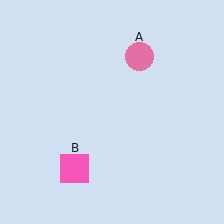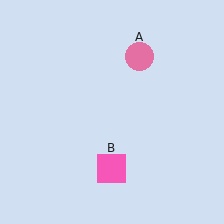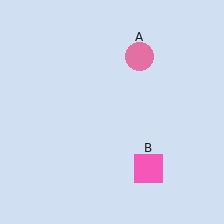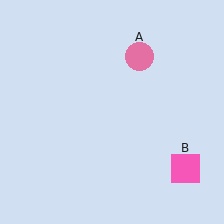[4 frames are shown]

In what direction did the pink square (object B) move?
The pink square (object B) moved right.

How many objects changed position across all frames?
1 object changed position: pink square (object B).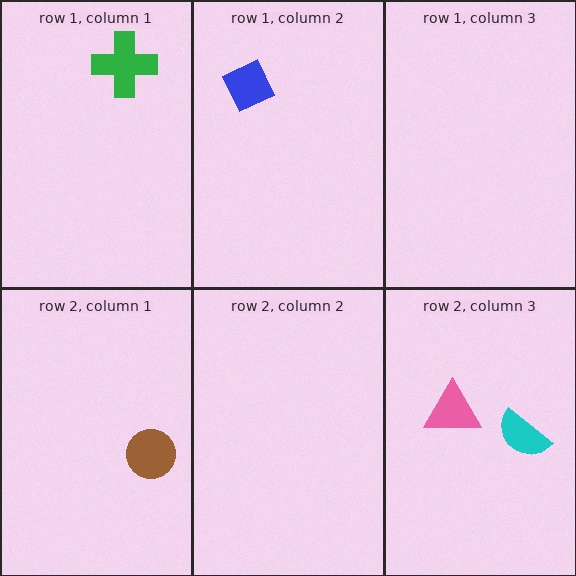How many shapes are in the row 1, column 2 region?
1.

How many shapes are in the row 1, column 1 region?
1.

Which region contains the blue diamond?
The row 1, column 2 region.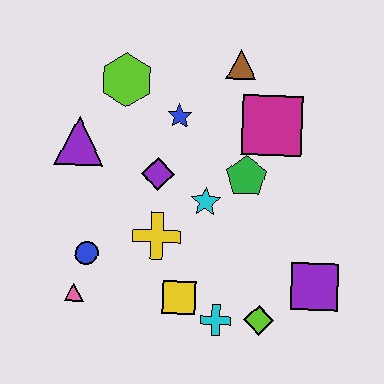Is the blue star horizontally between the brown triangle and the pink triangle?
Yes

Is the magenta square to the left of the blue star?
No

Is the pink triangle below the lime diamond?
No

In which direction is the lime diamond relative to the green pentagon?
The lime diamond is below the green pentagon.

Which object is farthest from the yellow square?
The brown triangle is farthest from the yellow square.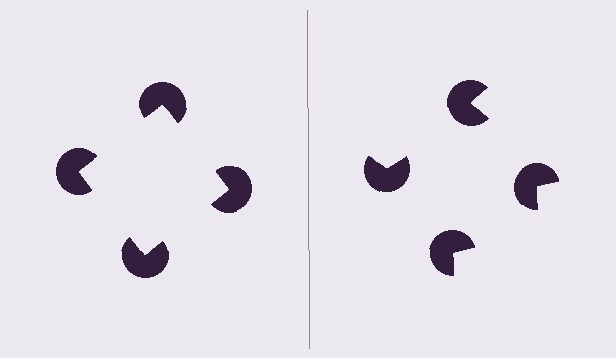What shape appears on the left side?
An illusory square.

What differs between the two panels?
The pac-man discs are positioned identically on both sides; only the wedge orientations differ. On the left they align to a square; on the right they are misaligned.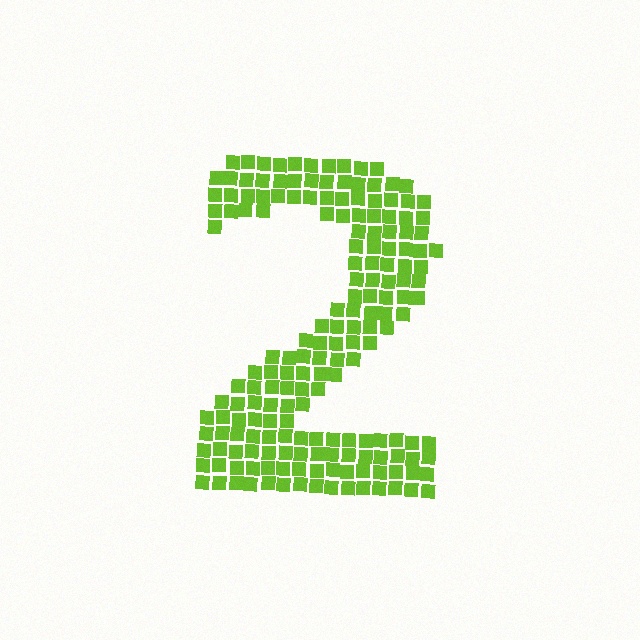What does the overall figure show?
The overall figure shows the digit 2.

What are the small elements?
The small elements are squares.